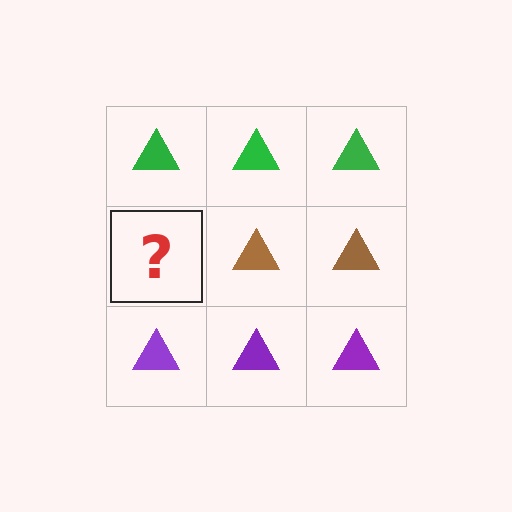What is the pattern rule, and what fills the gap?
The rule is that each row has a consistent color. The gap should be filled with a brown triangle.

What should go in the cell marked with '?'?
The missing cell should contain a brown triangle.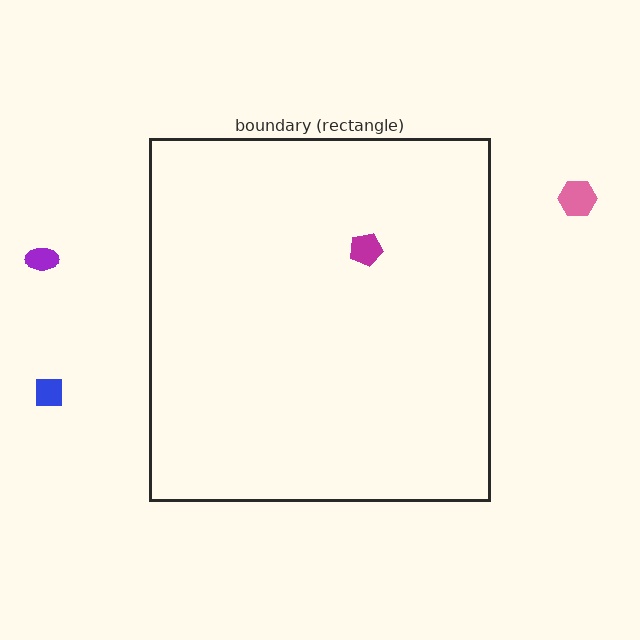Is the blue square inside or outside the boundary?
Outside.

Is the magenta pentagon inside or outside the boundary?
Inside.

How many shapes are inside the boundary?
1 inside, 3 outside.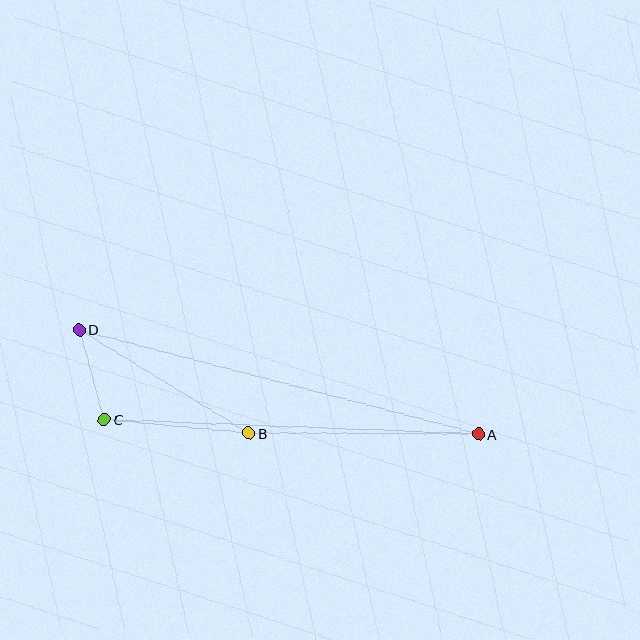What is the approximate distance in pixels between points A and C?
The distance between A and C is approximately 375 pixels.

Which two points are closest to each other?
Points C and D are closest to each other.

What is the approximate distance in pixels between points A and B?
The distance between A and B is approximately 230 pixels.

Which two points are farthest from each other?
Points A and D are farthest from each other.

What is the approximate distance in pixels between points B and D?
The distance between B and D is approximately 198 pixels.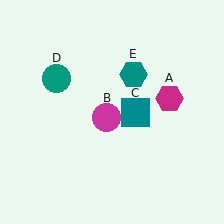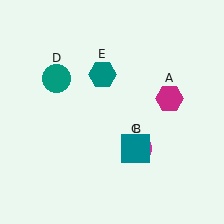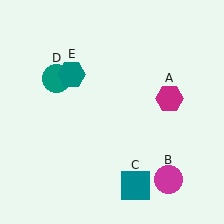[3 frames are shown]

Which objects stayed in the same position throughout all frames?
Magenta hexagon (object A) and teal circle (object D) remained stationary.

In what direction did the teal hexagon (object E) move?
The teal hexagon (object E) moved left.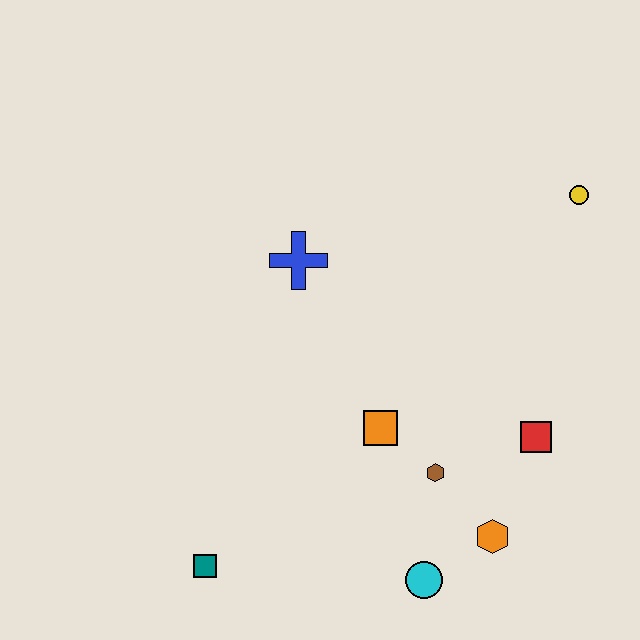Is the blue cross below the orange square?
No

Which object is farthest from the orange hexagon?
The yellow circle is farthest from the orange hexagon.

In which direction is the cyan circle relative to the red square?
The cyan circle is below the red square.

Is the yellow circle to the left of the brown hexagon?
No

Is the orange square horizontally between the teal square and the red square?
Yes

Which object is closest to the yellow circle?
The red square is closest to the yellow circle.